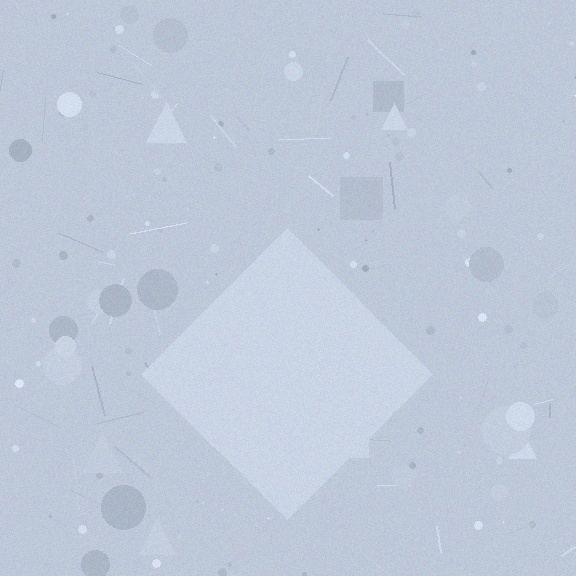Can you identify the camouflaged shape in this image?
The camouflaged shape is a diamond.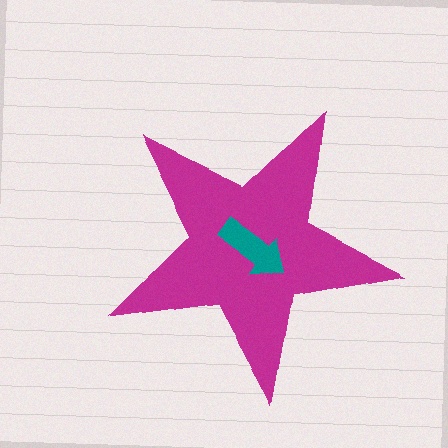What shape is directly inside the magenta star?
The teal arrow.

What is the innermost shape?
The teal arrow.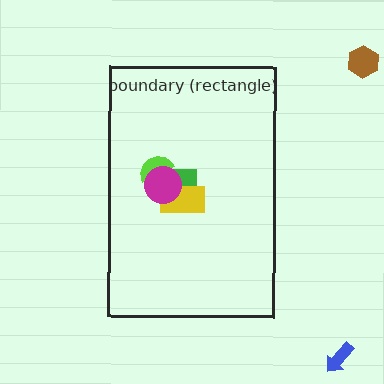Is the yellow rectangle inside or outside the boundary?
Inside.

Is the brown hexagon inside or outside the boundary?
Outside.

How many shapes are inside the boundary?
4 inside, 2 outside.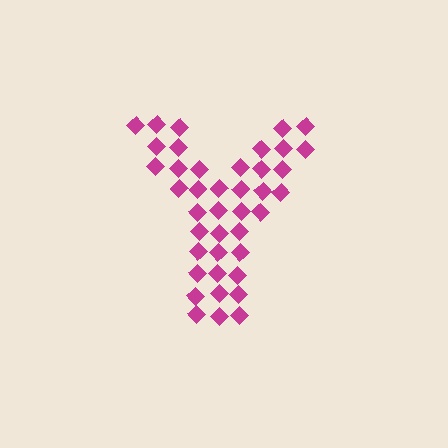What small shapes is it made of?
It is made of small diamonds.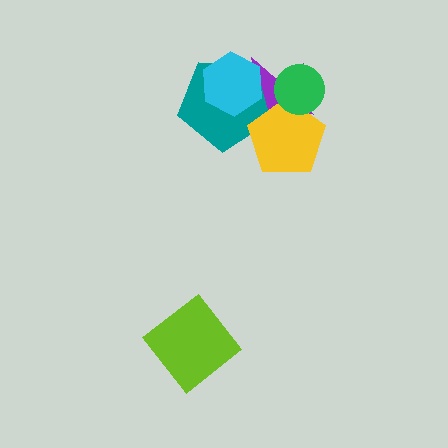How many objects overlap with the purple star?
4 objects overlap with the purple star.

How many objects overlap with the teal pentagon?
3 objects overlap with the teal pentagon.